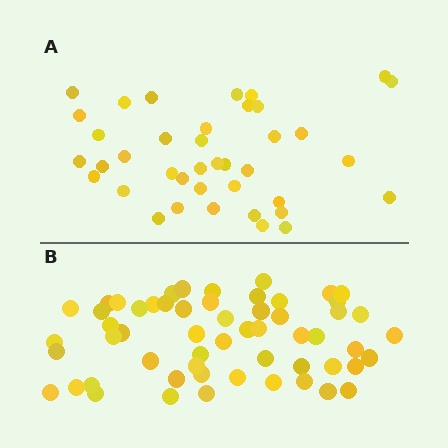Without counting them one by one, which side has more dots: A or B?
Region B (the bottom region) has more dots.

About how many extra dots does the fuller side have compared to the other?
Region B has approximately 20 more dots than region A.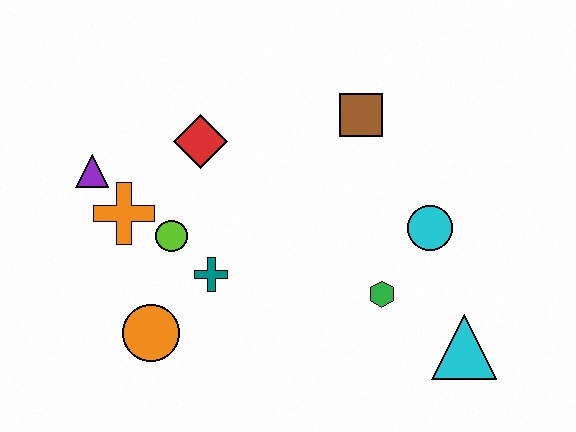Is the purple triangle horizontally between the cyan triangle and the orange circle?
No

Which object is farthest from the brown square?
The orange circle is farthest from the brown square.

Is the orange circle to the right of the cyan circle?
No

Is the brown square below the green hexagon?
No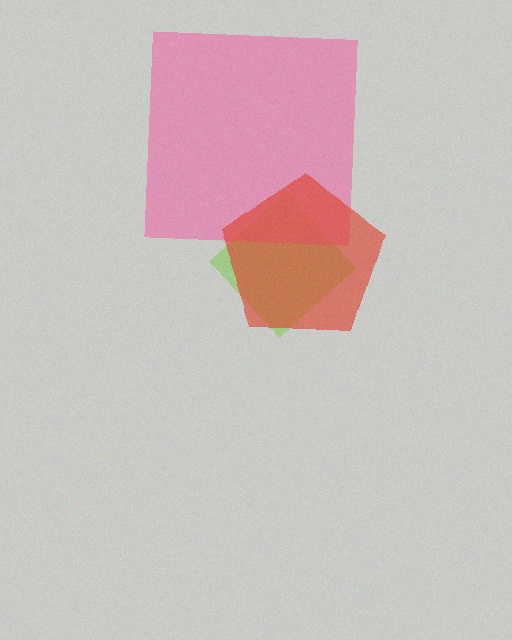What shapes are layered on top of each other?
The layered shapes are: a lime diamond, a pink square, a red pentagon.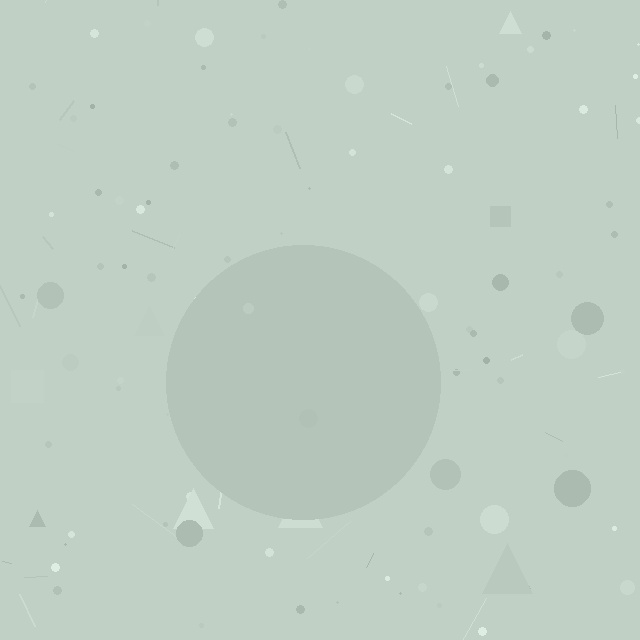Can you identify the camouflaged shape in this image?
The camouflaged shape is a circle.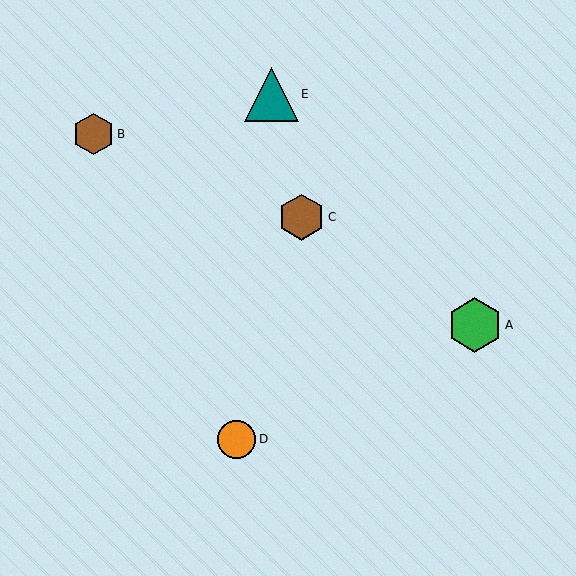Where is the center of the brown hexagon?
The center of the brown hexagon is at (93, 134).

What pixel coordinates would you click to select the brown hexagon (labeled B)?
Click at (93, 134) to select the brown hexagon B.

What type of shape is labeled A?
Shape A is a green hexagon.